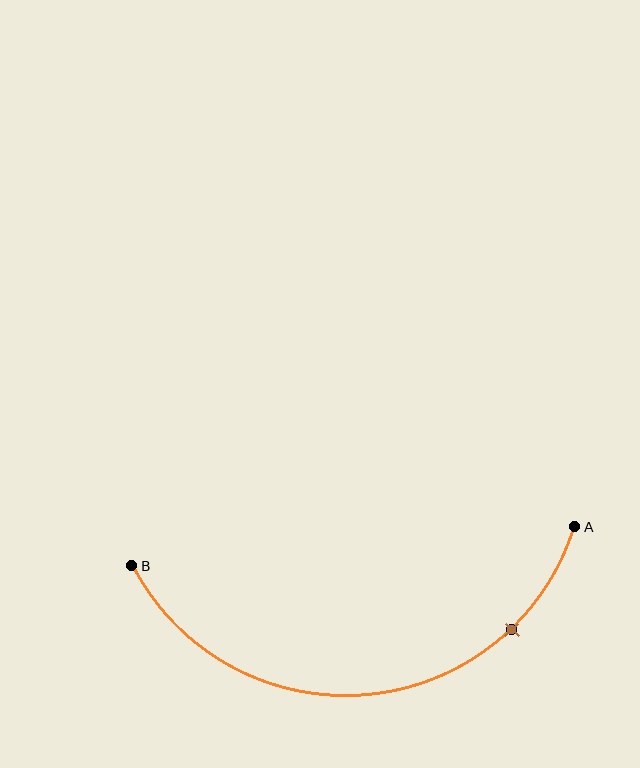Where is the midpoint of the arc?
The arc midpoint is the point on the curve farthest from the straight line joining A and B. It sits below that line.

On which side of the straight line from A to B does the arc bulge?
The arc bulges below the straight line connecting A and B.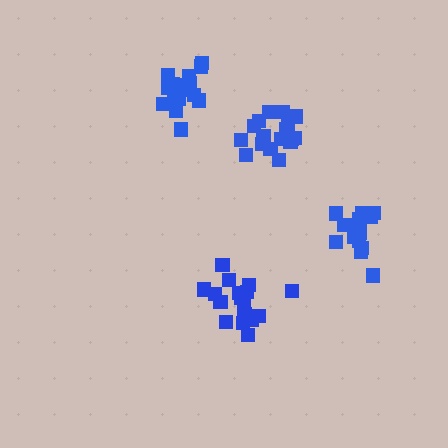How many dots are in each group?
Group 1: 15 dots, Group 2: 18 dots, Group 3: 20 dots, Group 4: 18 dots (71 total).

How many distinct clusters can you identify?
There are 4 distinct clusters.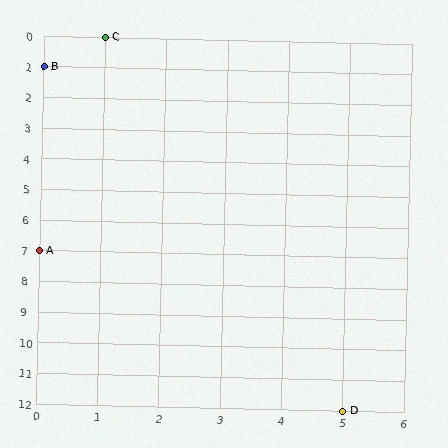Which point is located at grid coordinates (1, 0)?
Point C is at (1, 0).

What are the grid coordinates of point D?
Point D is at grid coordinates (5, 12).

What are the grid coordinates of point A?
Point A is at grid coordinates (0, 7).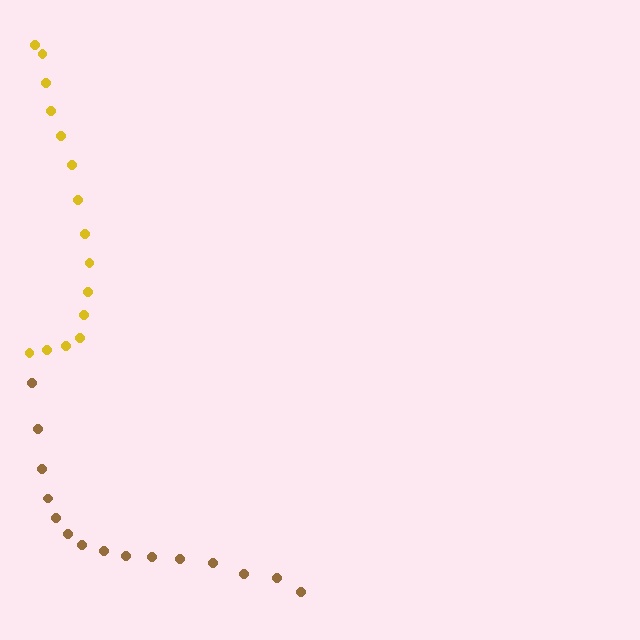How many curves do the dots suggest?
There are 2 distinct paths.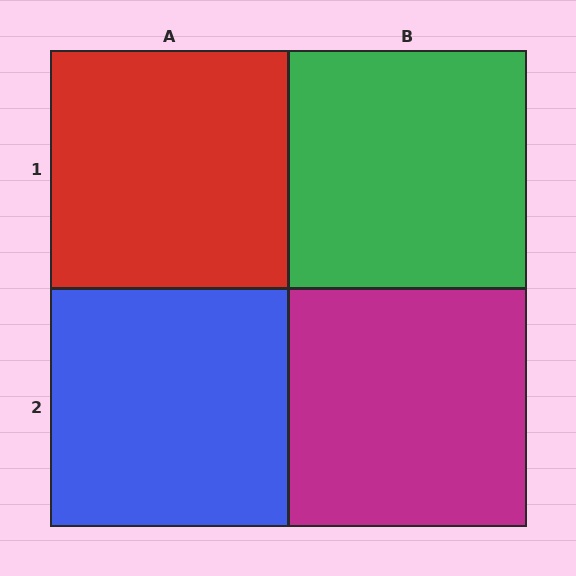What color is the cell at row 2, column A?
Blue.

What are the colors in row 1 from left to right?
Red, green.